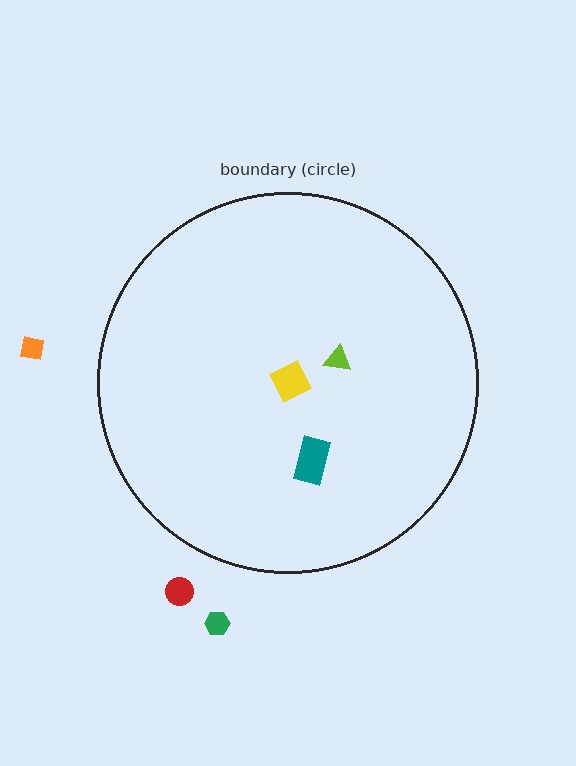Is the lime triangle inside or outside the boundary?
Inside.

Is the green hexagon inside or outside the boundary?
Outside.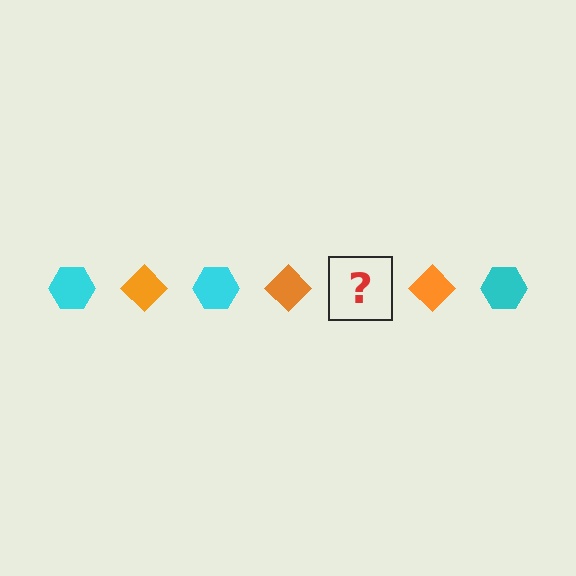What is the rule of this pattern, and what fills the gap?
The rule is that the pattern alternates between cyan hexagon and orange diamond. The gap should be filled with a cyan hexagon.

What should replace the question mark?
The question mark should be replaced with a cyan hexagon.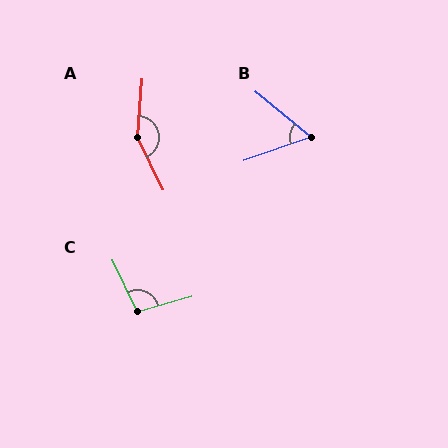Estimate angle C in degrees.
Approximately 99 degrees.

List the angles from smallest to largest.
B (58°), C (99°), A (150°).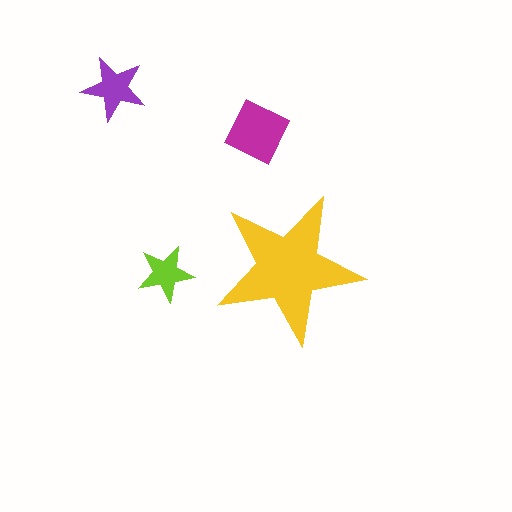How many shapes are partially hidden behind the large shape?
0 shapes are partially hidden.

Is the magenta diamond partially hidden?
No, the magenta diamond is fully visible.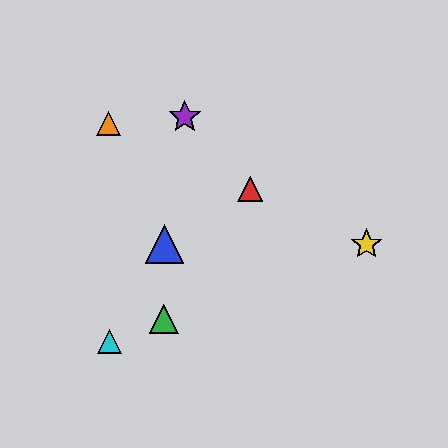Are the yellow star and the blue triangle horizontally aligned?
Yes, both are at y≈244.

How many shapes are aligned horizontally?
2 shapes (the blue triangle, the yellow star) are aligned horizontally.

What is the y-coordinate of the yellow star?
The yellow star is at y≈244.